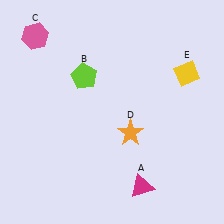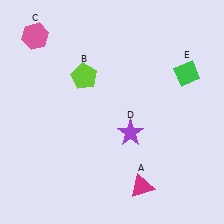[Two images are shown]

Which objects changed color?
D changed from orange to purple. E changed from yellow to green.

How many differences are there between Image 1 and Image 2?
There are 2 differences between the two images.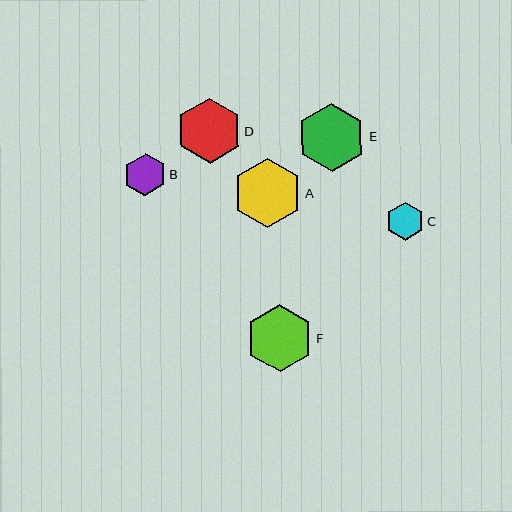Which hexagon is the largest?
Hexagon A is the largest with a size of approximately 69 pixels.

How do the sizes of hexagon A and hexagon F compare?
Hexagon A and hexagon F are approximately the same size.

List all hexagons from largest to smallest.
From largest to smallest: A, E, F, D, B, C.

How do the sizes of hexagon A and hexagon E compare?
Hexagon A and hexagon E are approximately the same size.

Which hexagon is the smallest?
Hexagon C is the smallest with a size of approximately 38 pixels.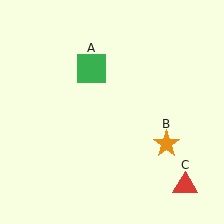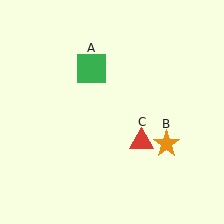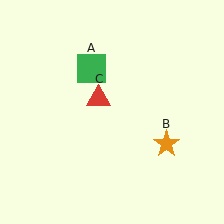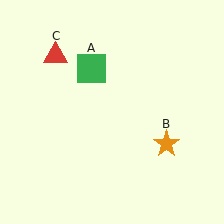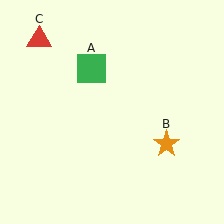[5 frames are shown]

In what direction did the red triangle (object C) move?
The red triangle (object C) moved up and to the left.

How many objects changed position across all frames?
1 object changed position: red triangle (object C).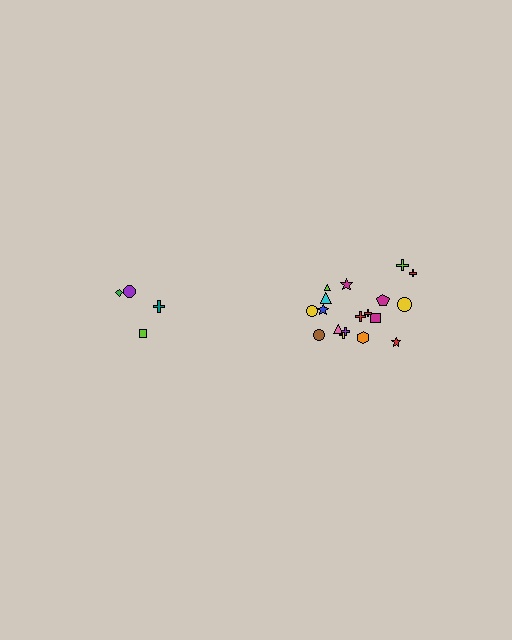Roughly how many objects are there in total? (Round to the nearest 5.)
Roughly 20 objects in total.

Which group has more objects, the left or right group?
The right group.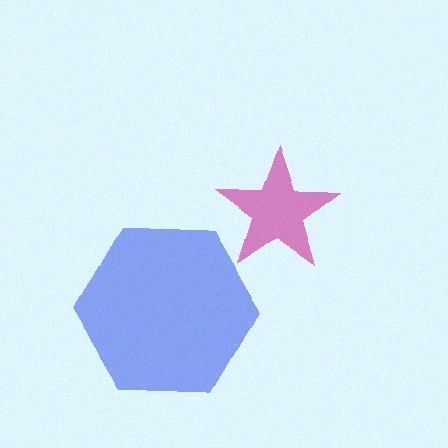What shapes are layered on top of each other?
The layered shapes are: a blue hexagon, a magenta star.